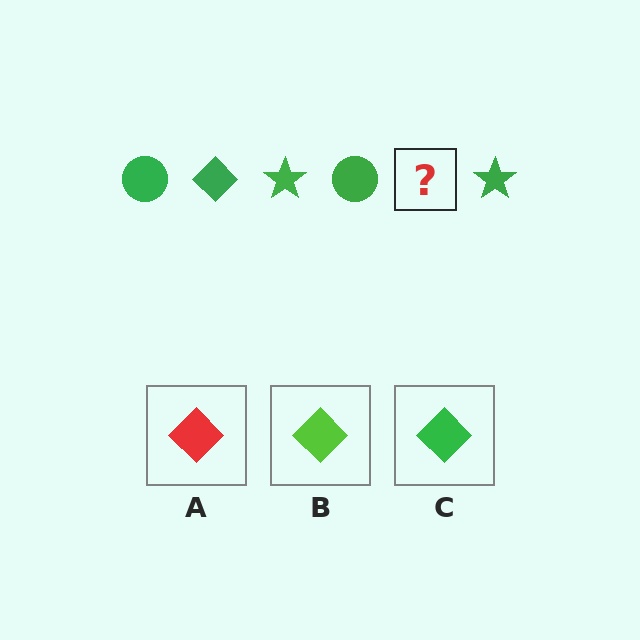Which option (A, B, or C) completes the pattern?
C.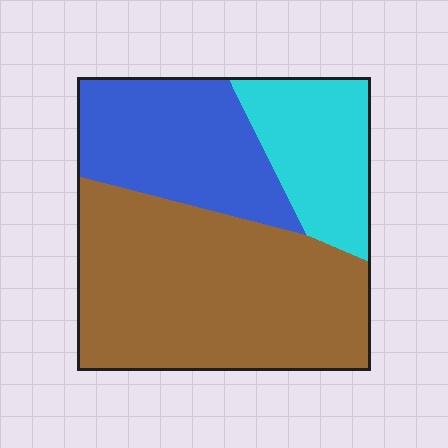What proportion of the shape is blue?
Blue takes up between a quarter and a half of the shape.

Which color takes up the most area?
Brown, at roughly 55%.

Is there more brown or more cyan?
Brown.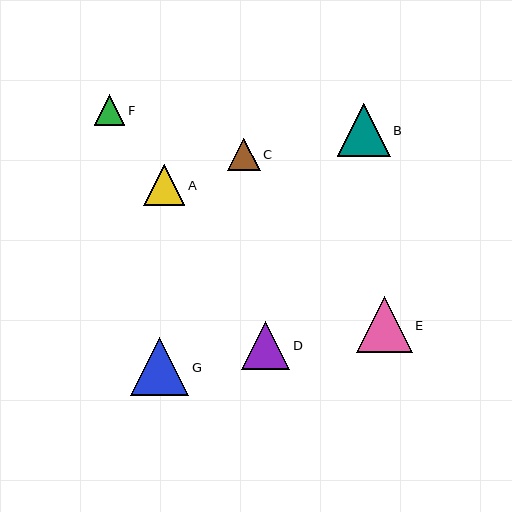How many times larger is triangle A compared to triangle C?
Triangle A is approximately 1.3 times the size of triangle C.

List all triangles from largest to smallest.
From largest to smallest: G, E, B, D, A, C, F.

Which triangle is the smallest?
Triangle F is the smallest with a size of approximately 31 pixels.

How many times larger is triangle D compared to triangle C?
Triangle D is approximately 1.5 times the size of triangle C.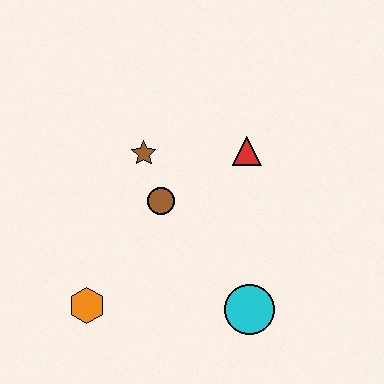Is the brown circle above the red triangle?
No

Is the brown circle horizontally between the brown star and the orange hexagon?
No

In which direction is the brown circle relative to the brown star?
The brown circle is below the brown star.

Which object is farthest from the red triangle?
The orange hexagon is farthest from the red triangle.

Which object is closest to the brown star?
The brown circle is closest to the brown star.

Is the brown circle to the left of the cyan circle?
Yes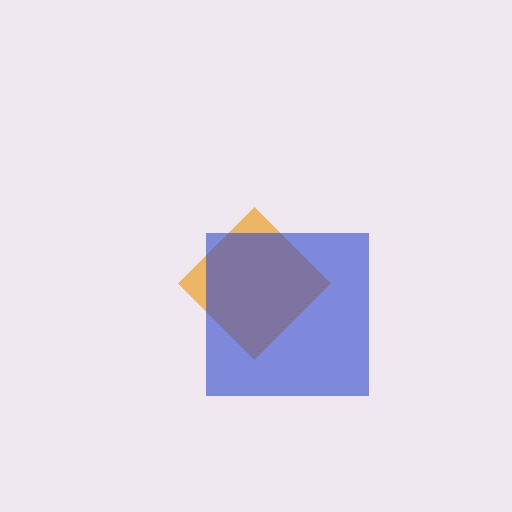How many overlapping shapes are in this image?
There are 2 overlapping shapes in the image.